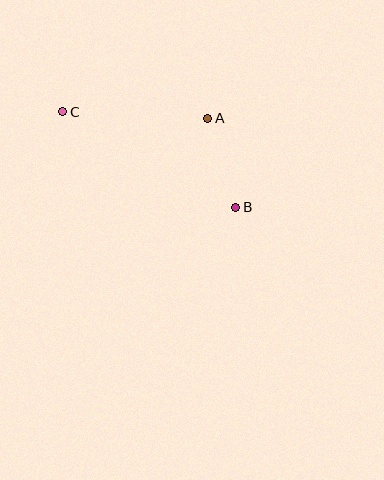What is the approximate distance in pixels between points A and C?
The distance between A and C is approximately 145 pixels.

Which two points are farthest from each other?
Points B and C are farthest from each other.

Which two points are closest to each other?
Points A and B are closest to each other.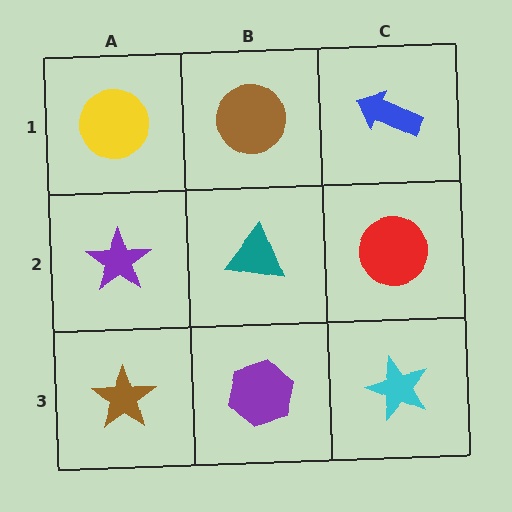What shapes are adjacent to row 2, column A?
A yellow circle (row 1, column A), a brown star (row 3, column A), a teal triangle (row 2, column B).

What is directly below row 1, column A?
A purple star.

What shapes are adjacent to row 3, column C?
A red circle (row 2, column C), a purple hexagon (row 3, column B).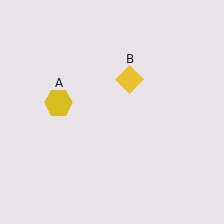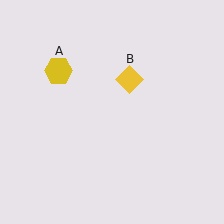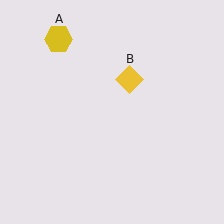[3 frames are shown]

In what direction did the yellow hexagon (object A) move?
The yellow hexagon (object A) moved up.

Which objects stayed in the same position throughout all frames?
Yellow diamond (object B) remained stationary.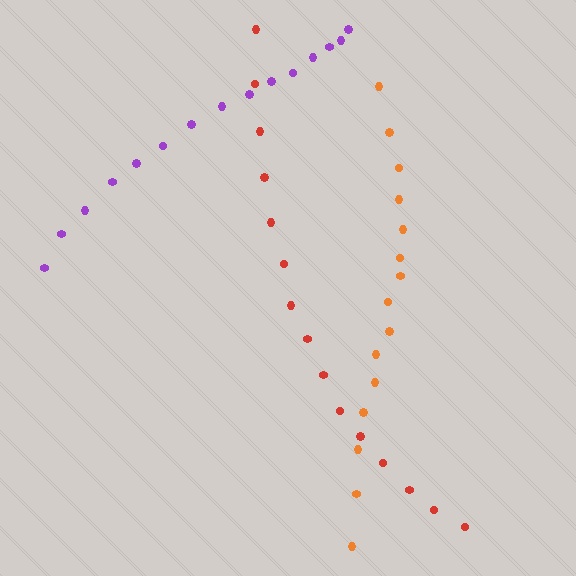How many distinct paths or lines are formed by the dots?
There are 3 distinct paths.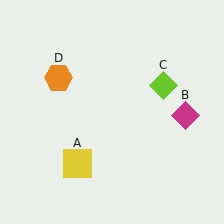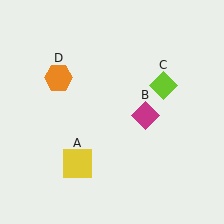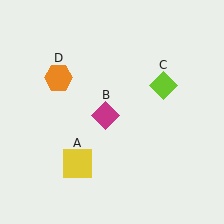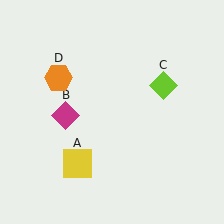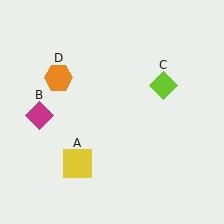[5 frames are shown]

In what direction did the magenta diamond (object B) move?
The magenta diamond (object B) moved left.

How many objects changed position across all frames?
1 object changed position: magenta diamond (object B).